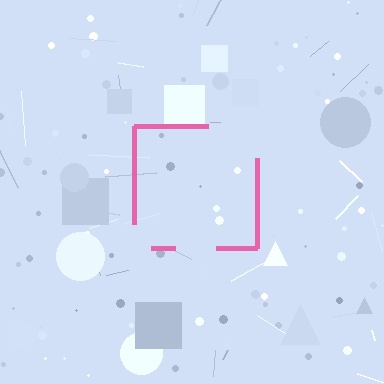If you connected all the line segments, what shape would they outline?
They would outline a square.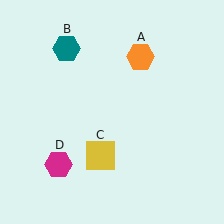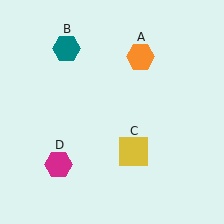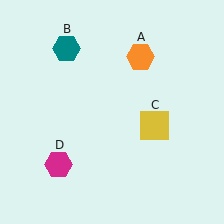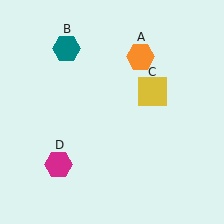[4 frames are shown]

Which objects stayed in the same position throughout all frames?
Orange hexagon (object A) and teal hexagon (object B) and magenta hexagon (object D) remained stationary.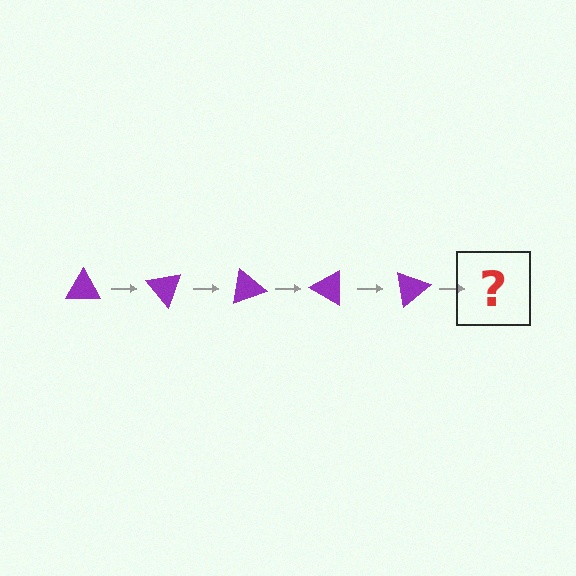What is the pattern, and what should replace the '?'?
The pattern is that the triangle rotates 50 degrees each step. The '?' should be a purple triangle rotated 250 degrees.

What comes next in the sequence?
The next element should be a purple triangle rotated 250 degrees.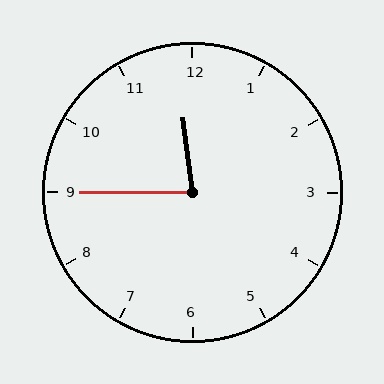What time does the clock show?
11:45.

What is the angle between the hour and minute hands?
Approximately 82 degrees.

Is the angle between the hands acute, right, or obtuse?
It is acute.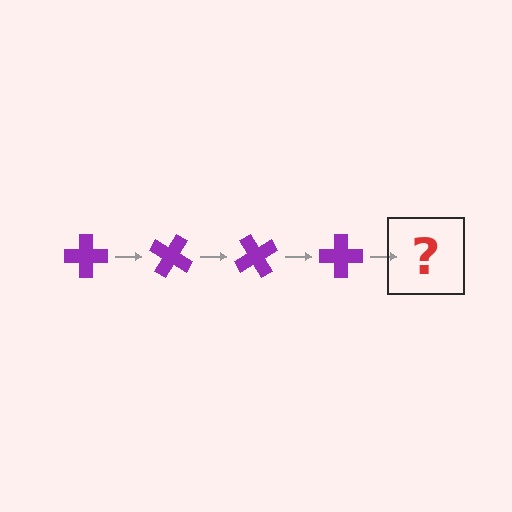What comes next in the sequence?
The next element should be a purple cross rotated 120 degrees.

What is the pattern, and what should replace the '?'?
The pattern is that the cross rotates 30 degrees each step. The '?' should be a purple cross rotated 120 degrees.